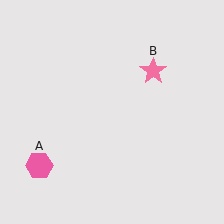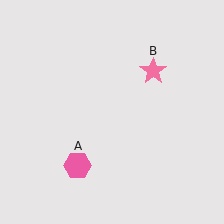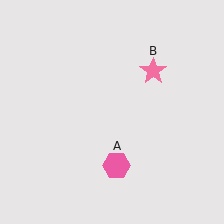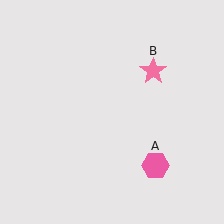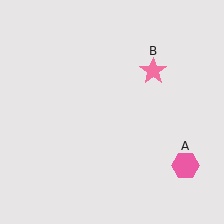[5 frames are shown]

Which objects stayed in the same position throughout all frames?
Pink star (object B) remained stationary.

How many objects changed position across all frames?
1 object changed position: pink hexagon (object A).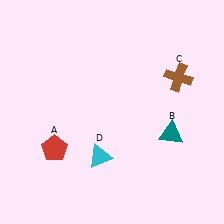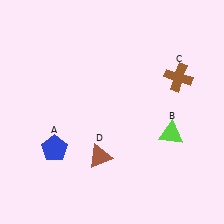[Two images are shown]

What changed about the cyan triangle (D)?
In Image 1, D is cyan. In Image 2, it changed to brown.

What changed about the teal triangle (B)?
In Image 1, B is teal. In Image 2, it changed to lime.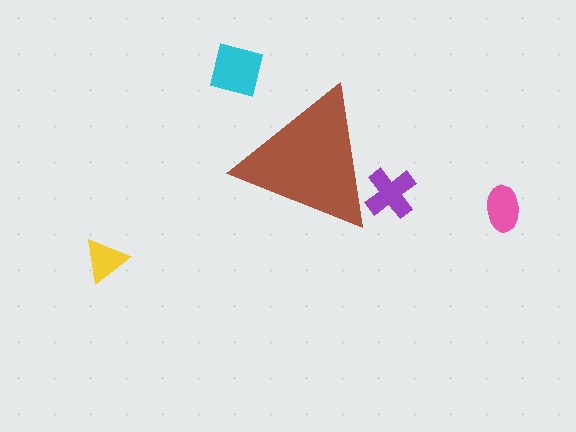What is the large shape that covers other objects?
A brown triangle.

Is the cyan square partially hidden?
No, the cyan square is fully visible.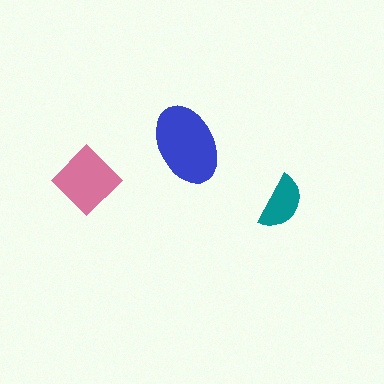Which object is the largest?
The blue ellipse.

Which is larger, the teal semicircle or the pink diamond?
The pink diamond.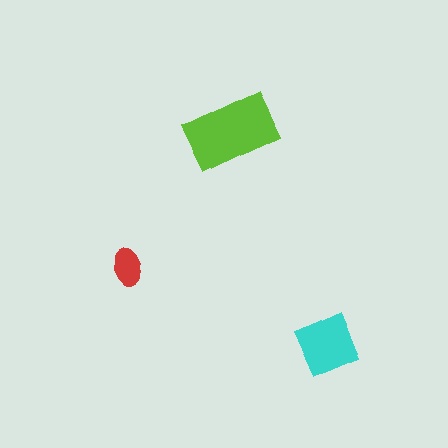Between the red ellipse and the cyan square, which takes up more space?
The cyan square.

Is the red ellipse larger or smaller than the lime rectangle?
Smaller.